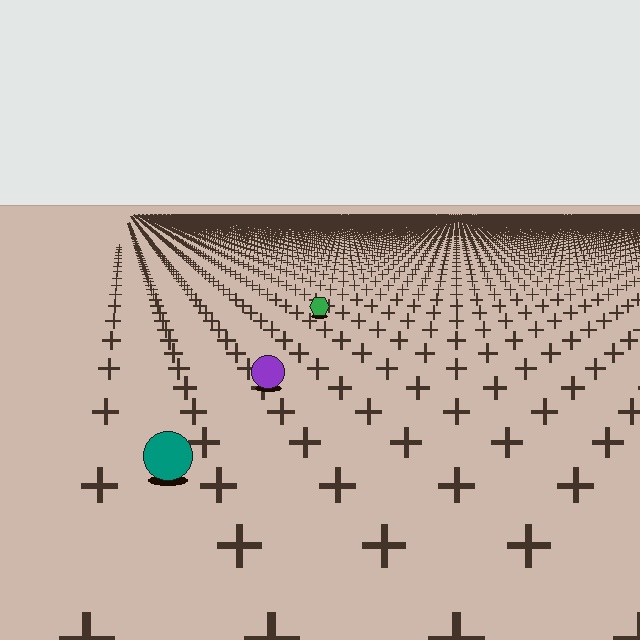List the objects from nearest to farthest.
From nearest to farthest: the teal circle, the purple circle, the green hexagon.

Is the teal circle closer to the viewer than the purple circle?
Yes. The teal circle is closer — you can tell from the texture gradient: the ground texture is coarser near it.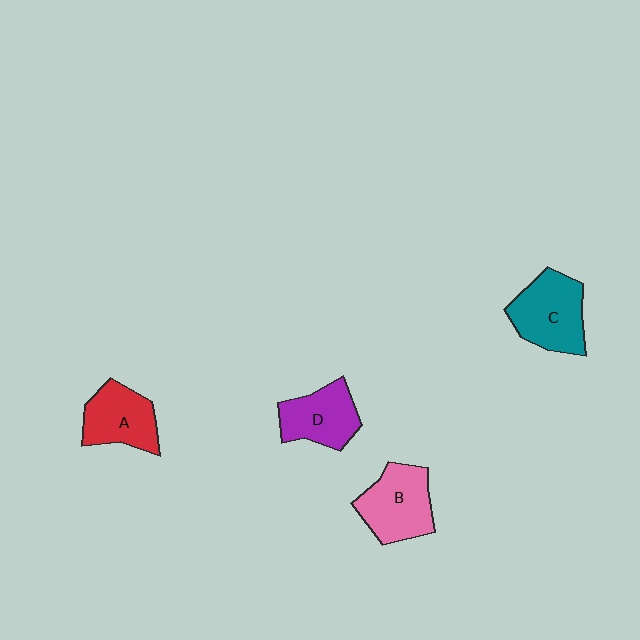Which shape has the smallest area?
Shape D (purple).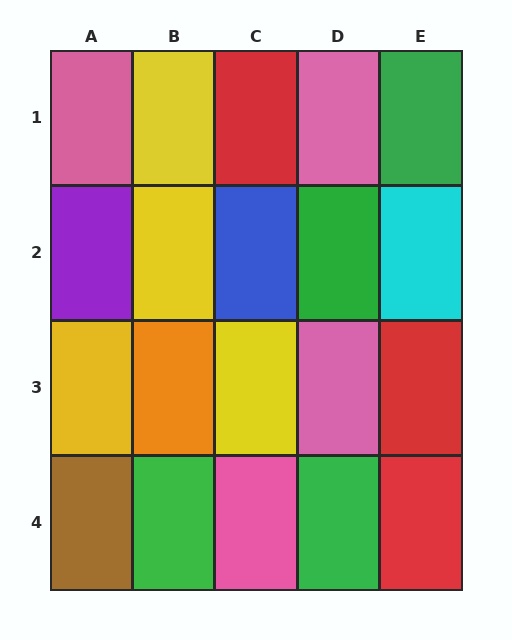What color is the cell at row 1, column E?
Green.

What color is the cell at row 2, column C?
Blue.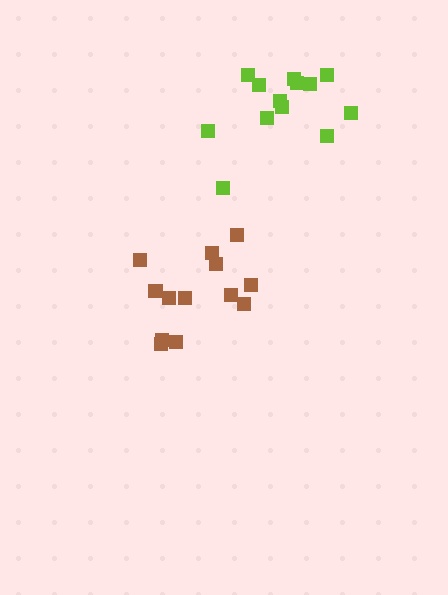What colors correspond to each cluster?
The clusters are colored: brown, lime.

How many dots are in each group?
Group 1: 13 dots, Group 2: 13 dots (26 total).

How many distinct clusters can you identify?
There are 2 distinct clusters.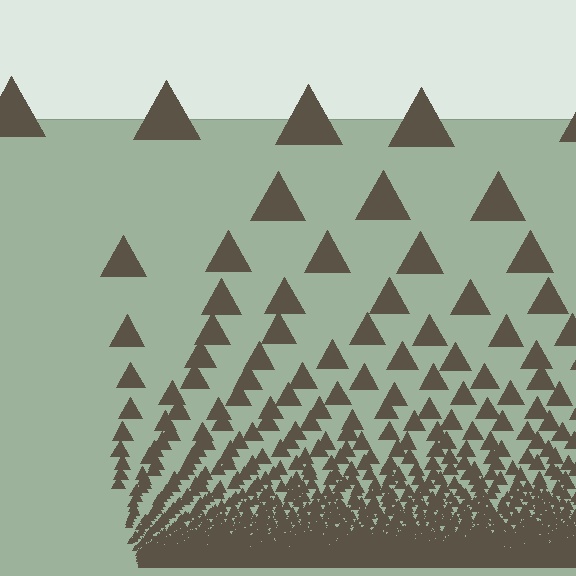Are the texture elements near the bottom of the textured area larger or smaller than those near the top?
Smaller. The gradient is inverted — elements near the bottom are smaller and denser.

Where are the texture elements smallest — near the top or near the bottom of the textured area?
Near the bottom.